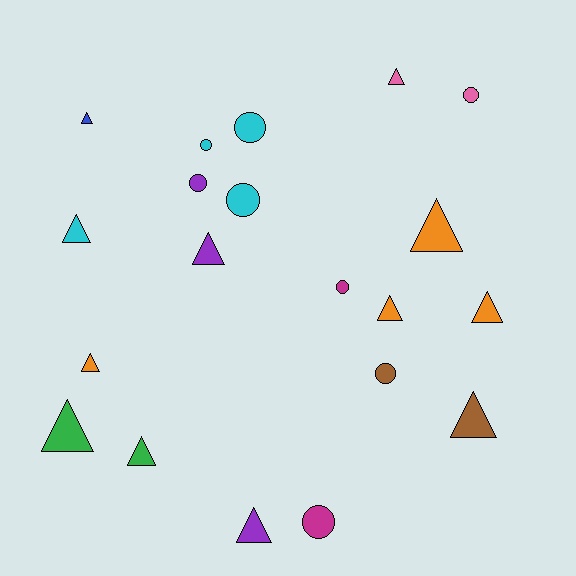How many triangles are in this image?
There are 12 triangles.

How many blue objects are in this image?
There is 1 blue object.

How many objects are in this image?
There are 20 objects.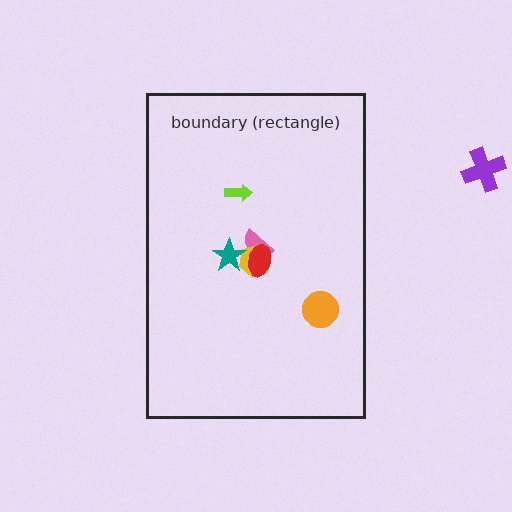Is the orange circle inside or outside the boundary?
Inside.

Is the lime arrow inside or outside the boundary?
Inside.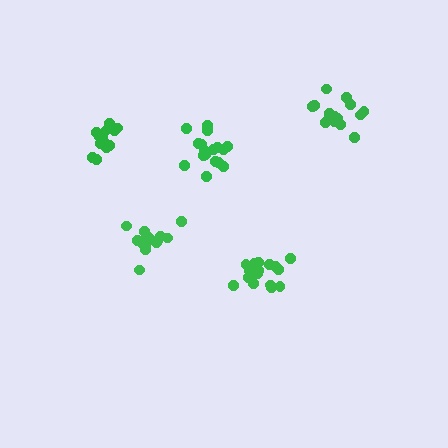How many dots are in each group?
Group 1: 18 dots, Group 2: 17 dots, Group 3: 14 dots, Group 4: 16 dots, Group 5: 16 dots (81 total).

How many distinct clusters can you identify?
There are 5 distinct clusters.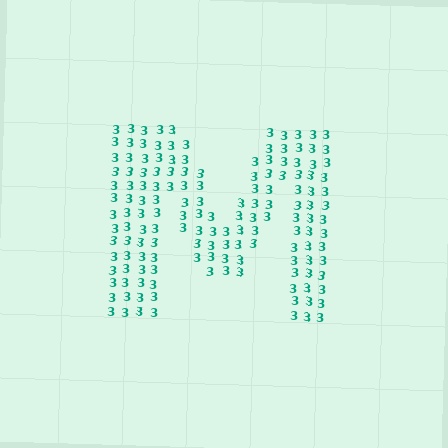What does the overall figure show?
The overall figure shows the letter M.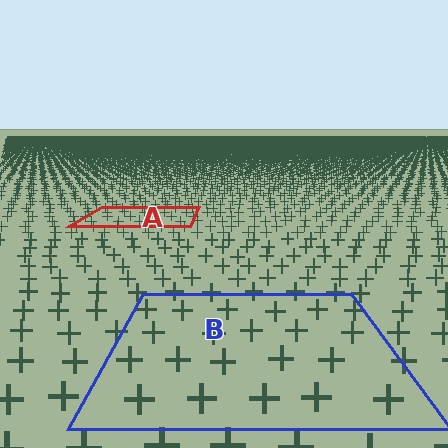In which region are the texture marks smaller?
The texture marks are smaller in region A, because it is farther away.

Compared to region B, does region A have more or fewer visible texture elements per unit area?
Region A has more texture elements per unit area — they are packed more densely because it is farther away.